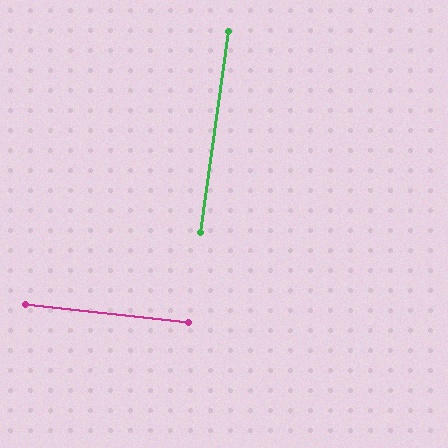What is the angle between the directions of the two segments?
Approximately 89 degrees.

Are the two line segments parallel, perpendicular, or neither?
Perpendicular — they meet at approximately 89°.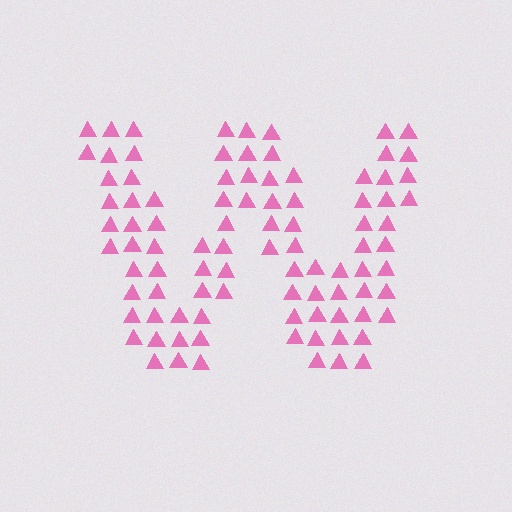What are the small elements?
The small elements are triangles.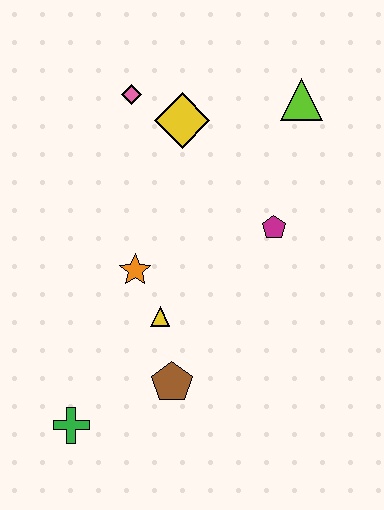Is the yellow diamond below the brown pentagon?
No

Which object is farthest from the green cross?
The lime triangle is farthest from the green cross.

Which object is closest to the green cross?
The brown pentagon is closest to the green cross.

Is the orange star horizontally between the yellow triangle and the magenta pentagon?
No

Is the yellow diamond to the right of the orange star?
Yes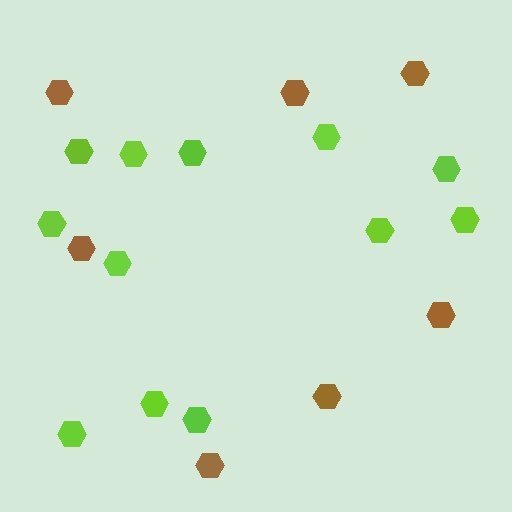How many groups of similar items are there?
There are 2 groups: one group of lime hexagons (12) and one group of brown hexagons (7).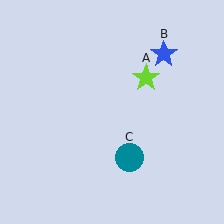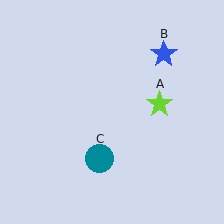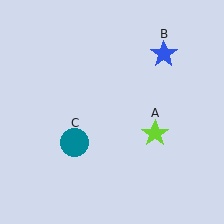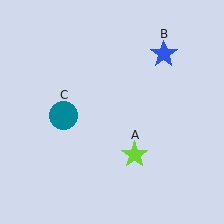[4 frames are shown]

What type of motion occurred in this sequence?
The lime star (object A), teal circle (object C) rotated clockwise around the center of the scene.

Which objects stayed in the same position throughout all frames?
Blue star (object B) remained stationary.